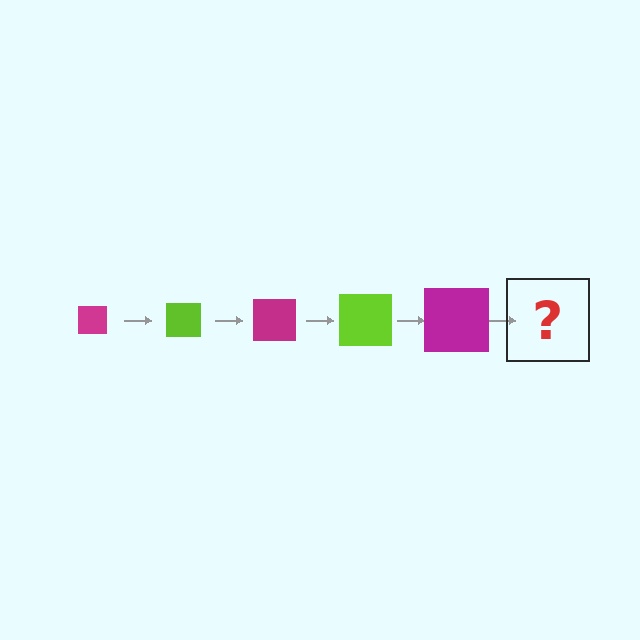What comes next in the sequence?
The next element should be a lime square, larger than the previous one.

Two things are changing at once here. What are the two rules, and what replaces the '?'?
The two rules are that the square grows larger each step and the color cycles through magenta and lime. The '?' should be a lime square, larger than the previous one.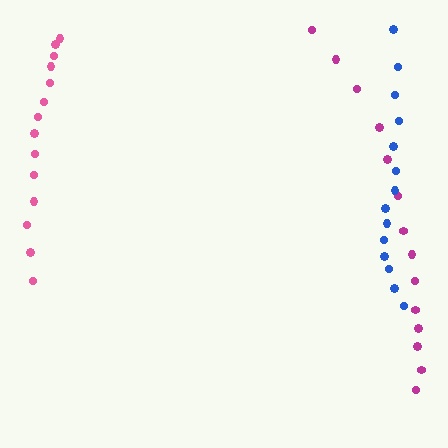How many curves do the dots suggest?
There are 3 distinct paths.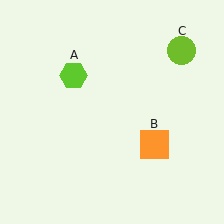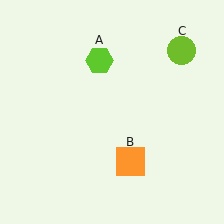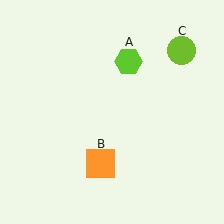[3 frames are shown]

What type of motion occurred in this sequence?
The lime hexagon (object A), orange square (object B) rotated clockwise around the center of the scene.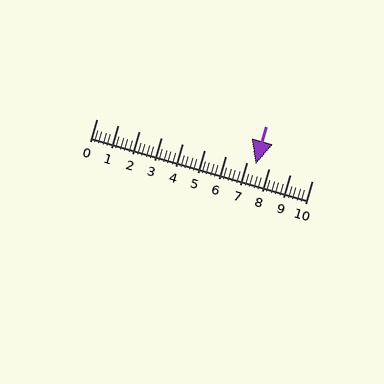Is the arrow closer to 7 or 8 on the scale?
The arrow is closer to 7.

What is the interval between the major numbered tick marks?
The major tick marks are spaced 1 units apart.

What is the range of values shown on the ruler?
The ruler shows values from 0 to 10.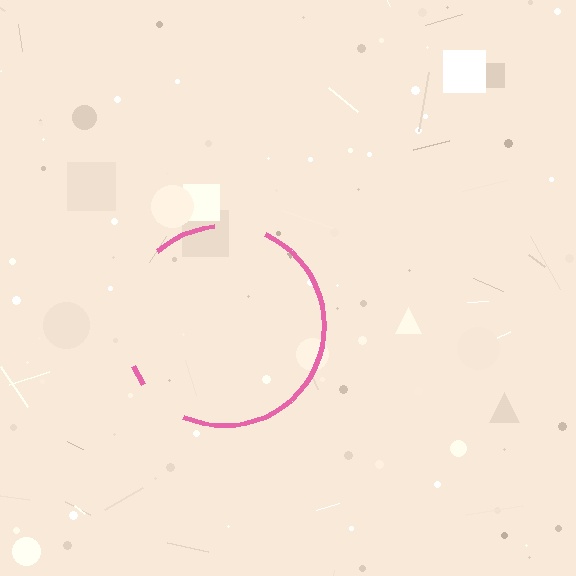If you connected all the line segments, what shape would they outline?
They would outline a circle.